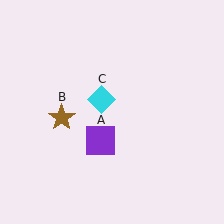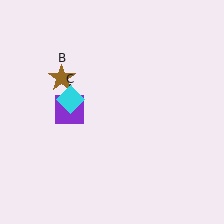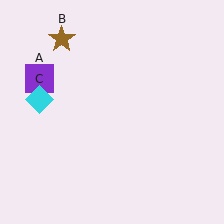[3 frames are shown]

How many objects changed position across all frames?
3 objects changed position: purple square (object A), brown star (object B), cyan diamond (object C).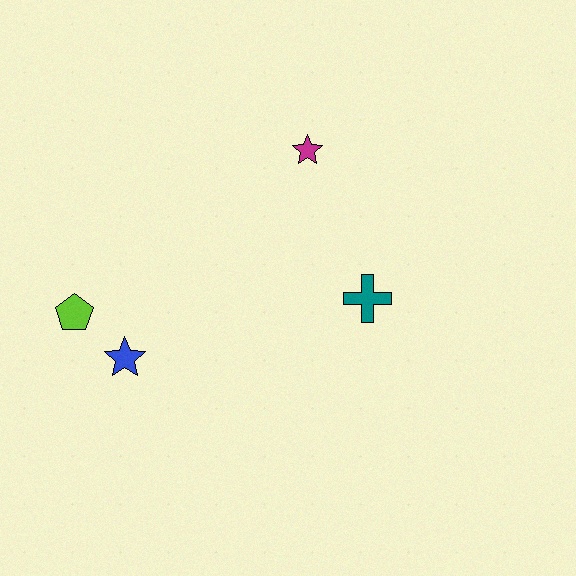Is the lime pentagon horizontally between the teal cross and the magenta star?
No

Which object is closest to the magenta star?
The teal cross is closest to the magenta star.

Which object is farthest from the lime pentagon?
The teal cross is farthest from the lime pentagon.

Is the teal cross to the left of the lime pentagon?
No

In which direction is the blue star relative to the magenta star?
The blue star is below the magenta star.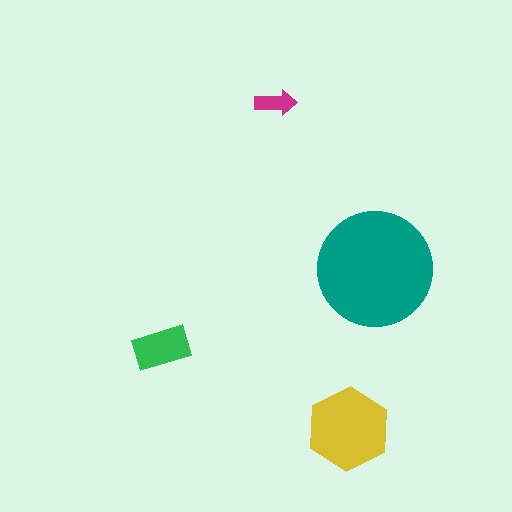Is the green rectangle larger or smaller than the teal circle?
Smaller.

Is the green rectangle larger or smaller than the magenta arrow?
Larger.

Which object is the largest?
The teal circle.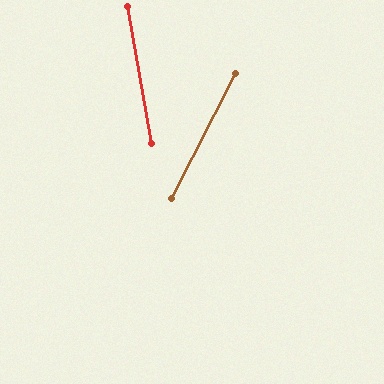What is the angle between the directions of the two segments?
Approximately 37 degrees.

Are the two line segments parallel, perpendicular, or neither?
Neither parallel nor perpendicular — they differ by about 37°.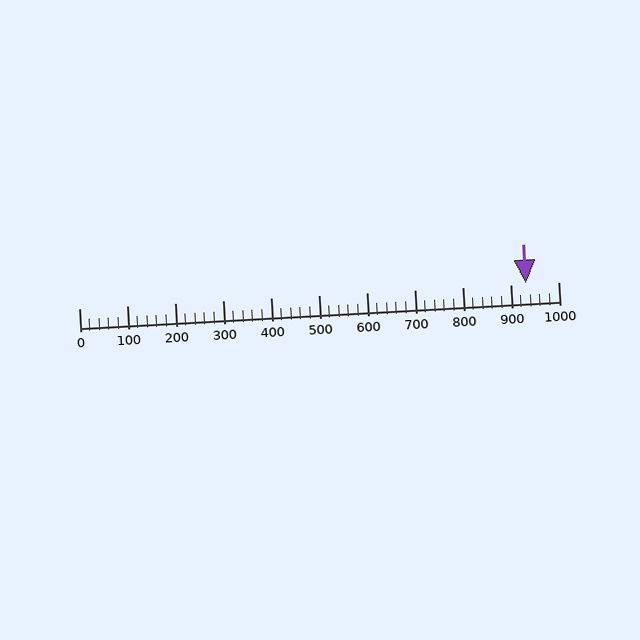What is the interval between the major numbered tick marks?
The major tick marks are spaced 100 units apart.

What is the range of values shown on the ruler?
The ruler shows values from 0 to 1000.